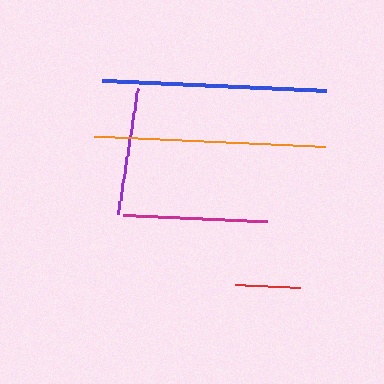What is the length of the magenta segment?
The magenta segment is approximately 144 pixels long.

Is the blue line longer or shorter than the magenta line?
The blue line is longer than the magenta line.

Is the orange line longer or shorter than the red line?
The orange line is longer than the red line.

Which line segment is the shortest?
The red line is the shortest at approximately 65 pixels.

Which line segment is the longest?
The orange line is the longest at approximately 231 pixels.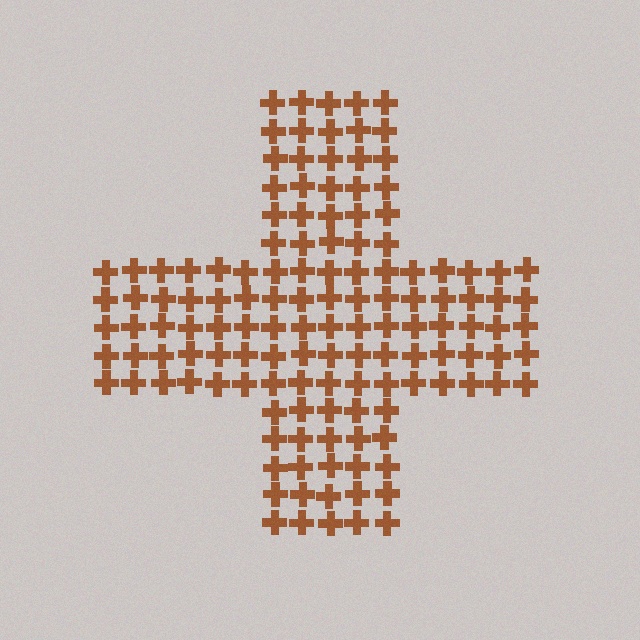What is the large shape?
The large shape is a cross.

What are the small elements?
The small elements are crosses.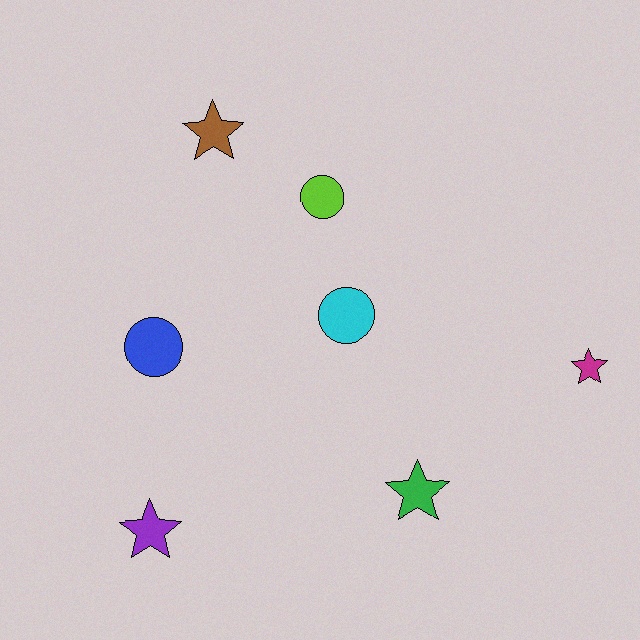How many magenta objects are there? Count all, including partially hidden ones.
There is 1 magenta object.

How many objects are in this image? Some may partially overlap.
There are 7 objects.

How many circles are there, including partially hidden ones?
There are 3 circles.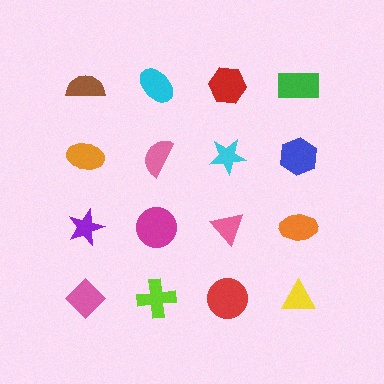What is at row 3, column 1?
A purple star.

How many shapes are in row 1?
4 shapes.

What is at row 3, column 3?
A pink triangle.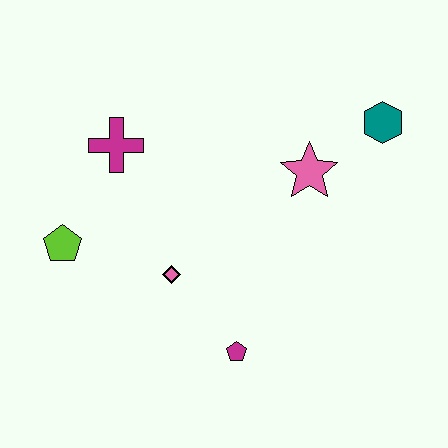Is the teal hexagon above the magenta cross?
Yes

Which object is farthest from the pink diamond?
The teal hexagon is farthest from the pink diamond.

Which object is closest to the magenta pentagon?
The pink diamond is closest to the magenta pentagon.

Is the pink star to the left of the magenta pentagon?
No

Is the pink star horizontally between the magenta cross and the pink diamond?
No